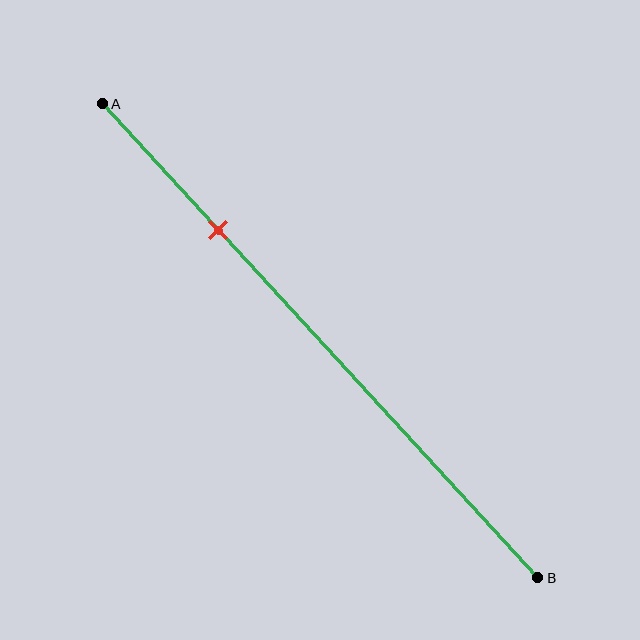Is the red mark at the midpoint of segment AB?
No, the mark is at about 25% from A, not at the 50% midpoint.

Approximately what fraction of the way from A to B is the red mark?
The red mark is approximately 25% of the way from A to B.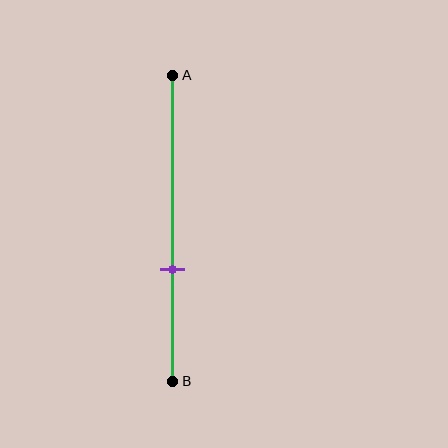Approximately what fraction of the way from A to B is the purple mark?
The purple mark is approximately 65% of the way from A to B.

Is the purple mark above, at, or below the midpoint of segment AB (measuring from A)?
The purple mark is below the midpoint of segment AB.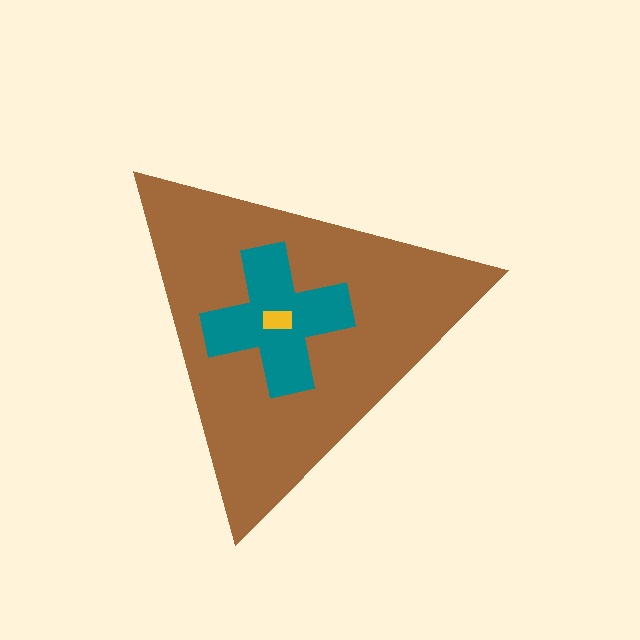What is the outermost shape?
The brown triangle.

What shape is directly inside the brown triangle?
The teal cross.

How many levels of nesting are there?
3.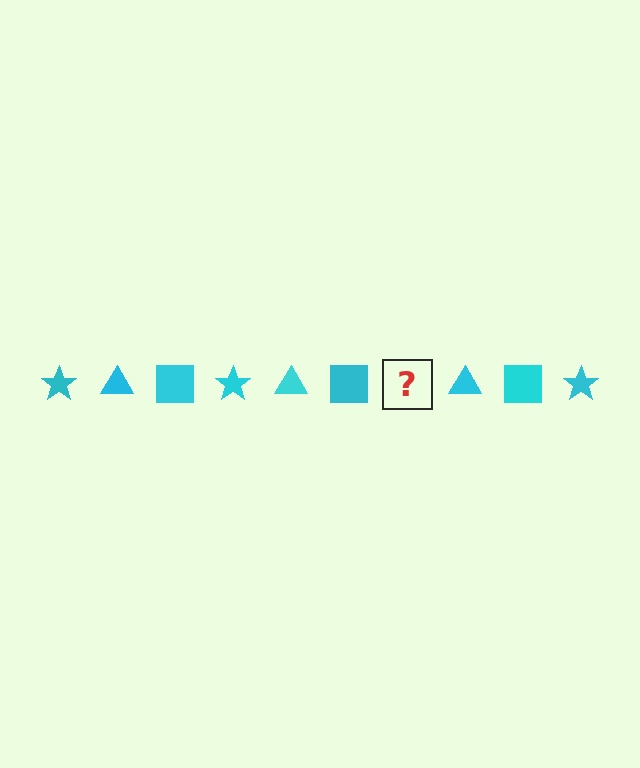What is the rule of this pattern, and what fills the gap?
The rule is that the pattern cycles through star, triangle, square shapes in cyan. The gap should be filled with a cyan star.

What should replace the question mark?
The question mark should be replaced with a cyan star.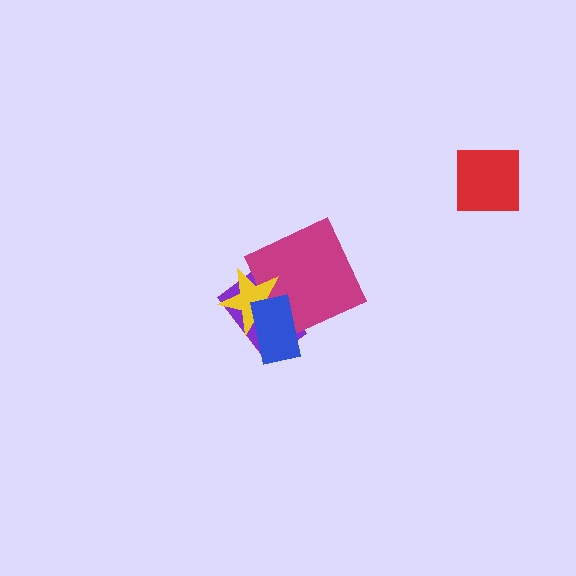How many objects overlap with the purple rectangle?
3 objects overlap with the purple rectangle.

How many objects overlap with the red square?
0 objects overlap with the red square.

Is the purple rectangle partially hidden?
Yes, it is partially covered by another shape.